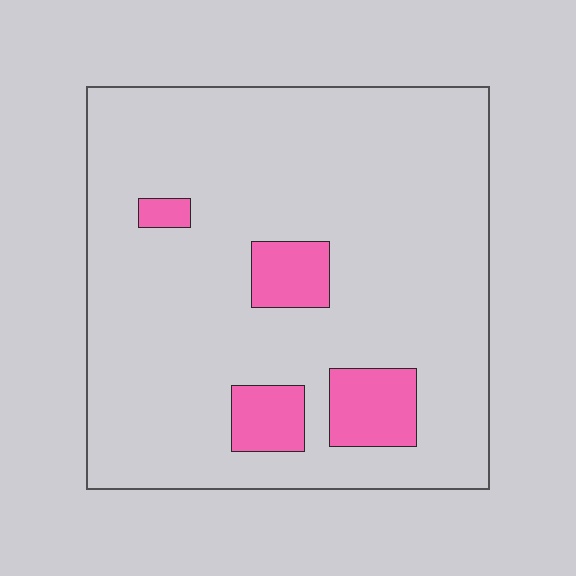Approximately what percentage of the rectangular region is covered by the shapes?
Approximately 10%.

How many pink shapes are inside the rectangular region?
4.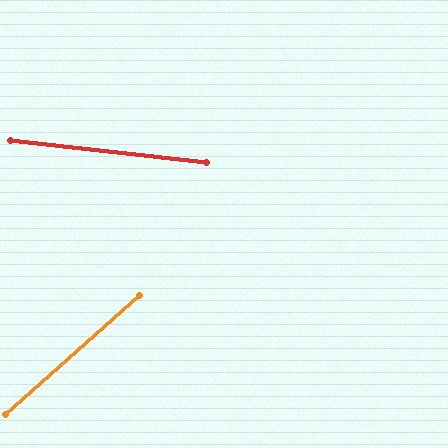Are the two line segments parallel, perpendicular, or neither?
Neither parallel nor perpendicular — they differ by about 48°.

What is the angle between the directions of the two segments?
Approximately 48 degrees.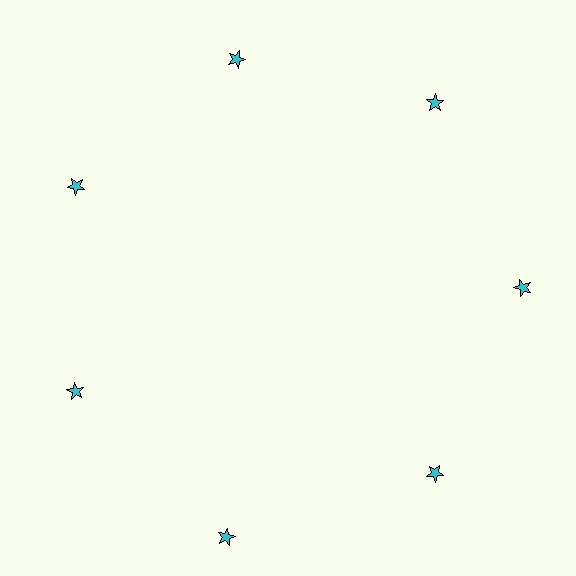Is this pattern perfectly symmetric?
No. The 7 cyan stars are arranged in a ring, but one element near the 6 o'clock position is pushed outward from the center, breaking the 7-fold rotational symmetry.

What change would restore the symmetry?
The symmetry would be restored by moving it inward, back onto the ring so that all 7 stars sit at equal angles and equal distance from the center.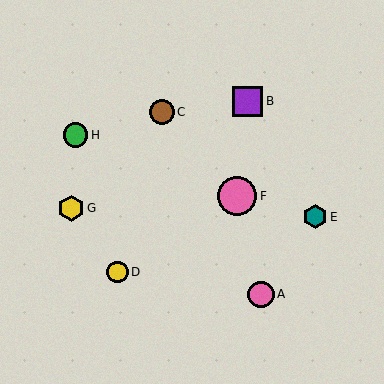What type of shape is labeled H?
Shape H is a green circle.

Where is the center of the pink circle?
The center of the pink circle is at (261, 294).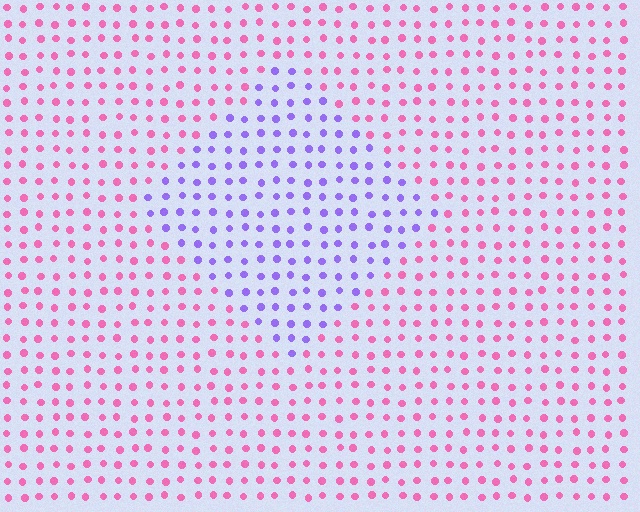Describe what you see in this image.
The image is filled with small pink elements in a uniform arrangement. A diamond-shaped region is visible where the elements are tinted to a slightly different hue, forming a subtle color boundary.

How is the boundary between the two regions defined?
The boundary is defined purely by a slight shift in hue (about 67 degrees). Spacing, size, and orientation are identical on both sides.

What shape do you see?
I see a diamond.